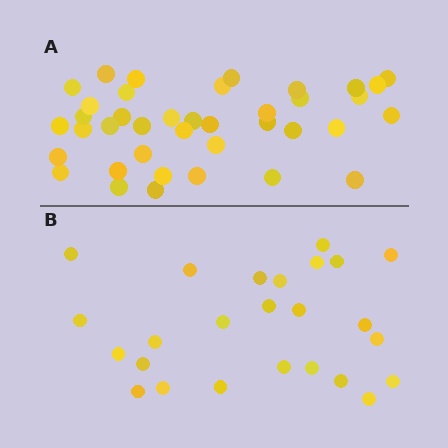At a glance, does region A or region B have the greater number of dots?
Region A (the top region) has more dots.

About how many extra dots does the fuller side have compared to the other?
Region A has approximately 15 more dots than region B.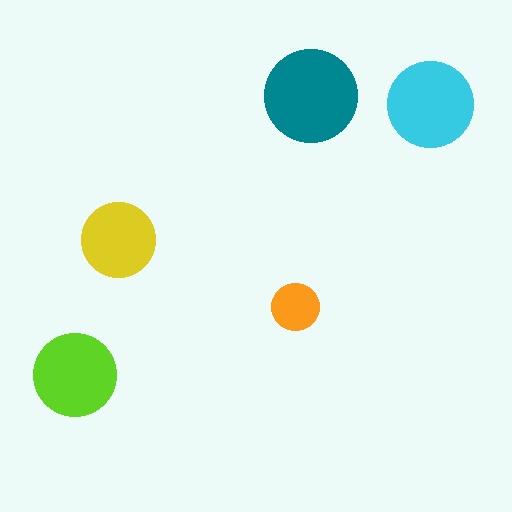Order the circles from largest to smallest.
the teal one, the cyan one, the lime one, the yellow one, the orange one.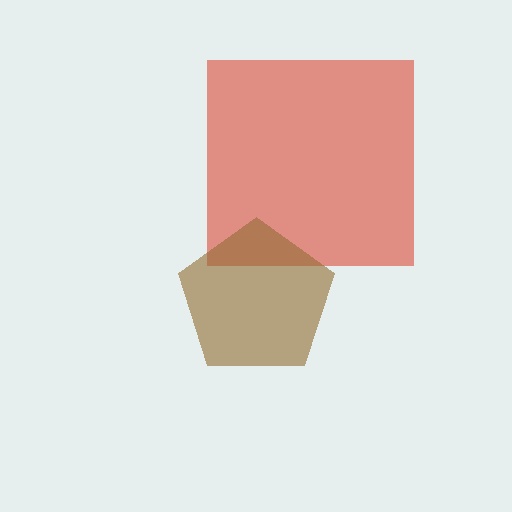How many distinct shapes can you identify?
There are 2 distinct shapes: a red square, a brown pentagon.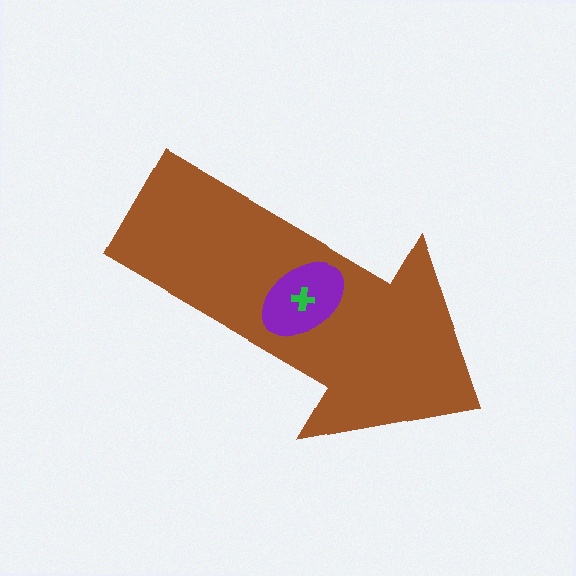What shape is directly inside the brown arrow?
The purple ellipse.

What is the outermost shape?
The brown arrow.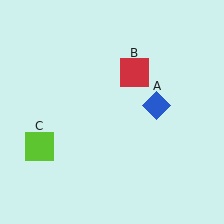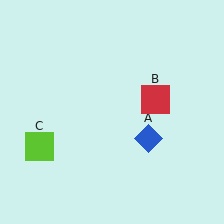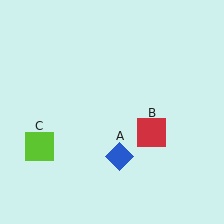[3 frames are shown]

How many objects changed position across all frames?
2 objects changed position: blue diamond (object A), red square (object B).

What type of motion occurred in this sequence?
The blue diamond (object A), red square (object B) rotated clockwise around the center of the scene.